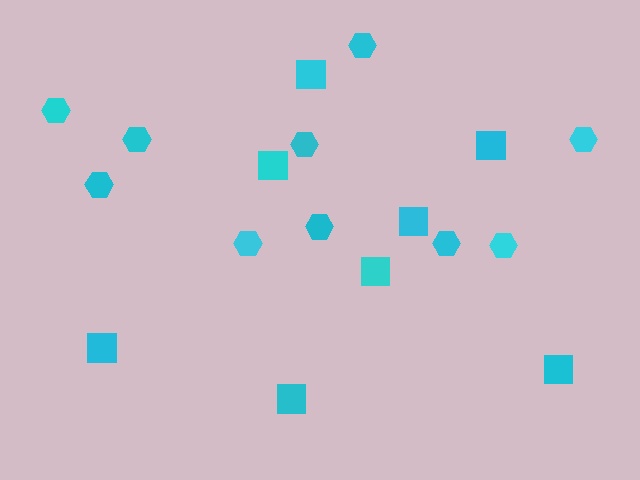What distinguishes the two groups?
There are 2 groups: one group of squares (8) and one group of hexagons (10).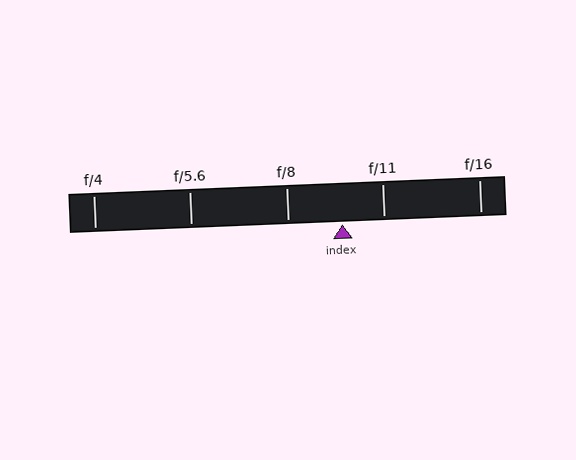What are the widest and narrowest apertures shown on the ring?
The widest aperture shown is f/4 and the narrowest is f/16.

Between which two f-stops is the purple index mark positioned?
The index mark is between f/8 and f/11.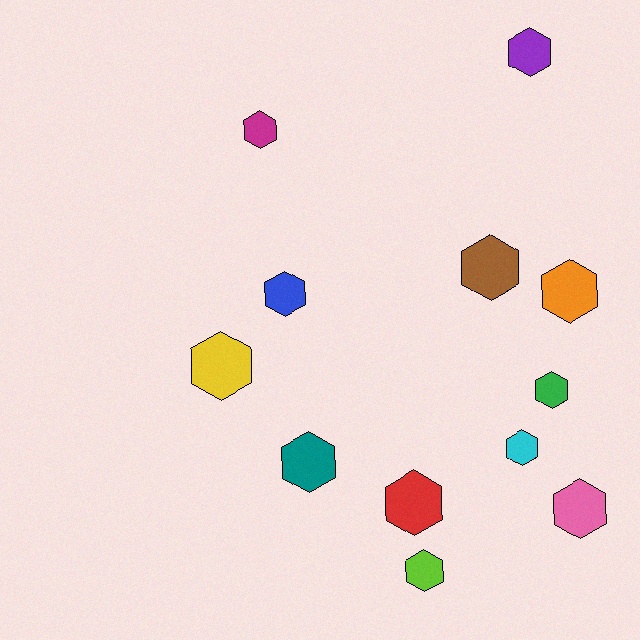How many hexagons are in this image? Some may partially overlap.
There are 12 hexagons.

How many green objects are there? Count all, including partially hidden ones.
There is 1 green object.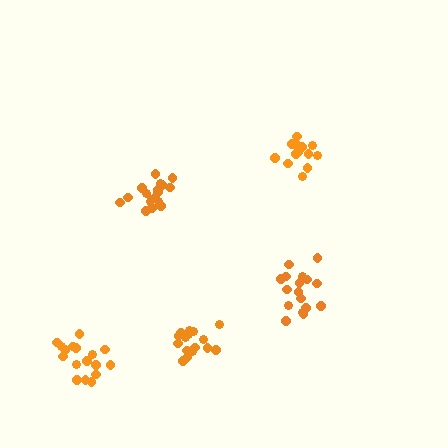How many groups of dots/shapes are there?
There are 5 groups.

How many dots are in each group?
Group 1: 17 dots, Group 2: 14 dots, Group 3: 16 dots, Group 4: 18 dots, Group 5: 17 dots (82 total).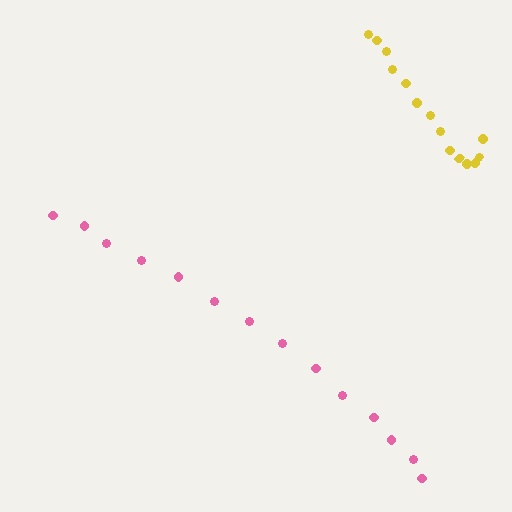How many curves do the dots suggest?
There are 2 distinct paths.